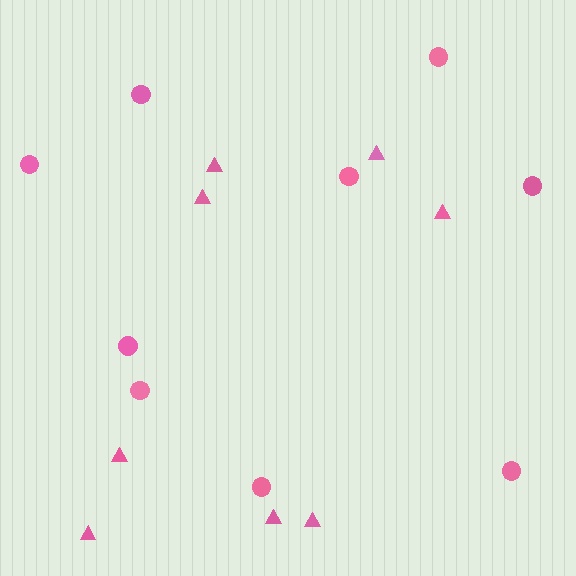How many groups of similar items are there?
There are 2 groups: one group of triangles (8) and one group of circles (9).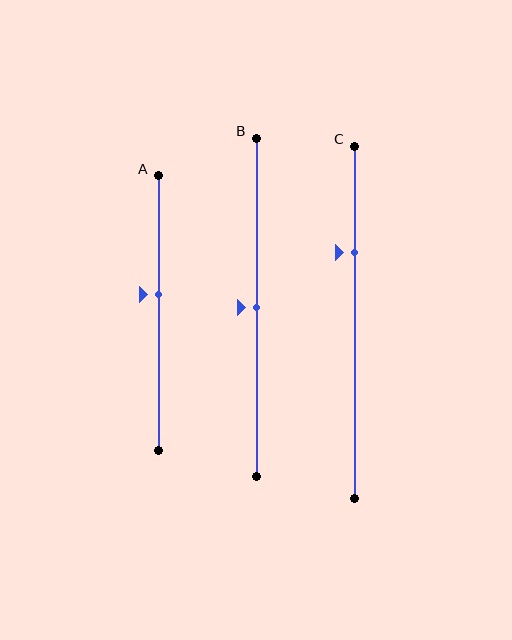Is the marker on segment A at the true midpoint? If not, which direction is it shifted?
No, the marker on segment A is shifted upward by about 7% of the segment length.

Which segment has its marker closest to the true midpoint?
Segment B has its marker closest to the true midpoint.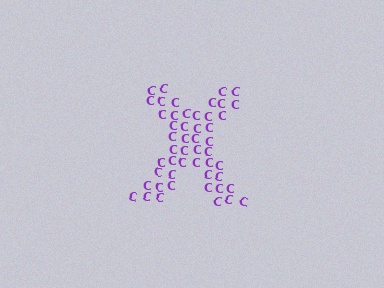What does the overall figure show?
The overall figure shows the letter X.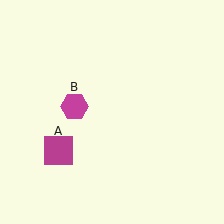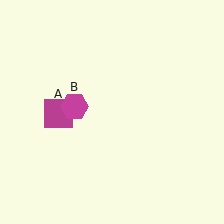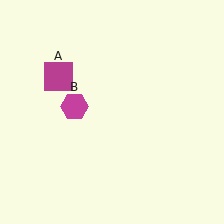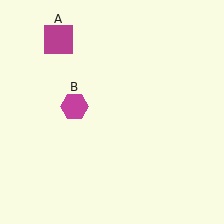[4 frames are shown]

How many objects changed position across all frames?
1 object changed position: magenta square (object A).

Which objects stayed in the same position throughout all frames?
Magenta hexagon (object B) remained stationary.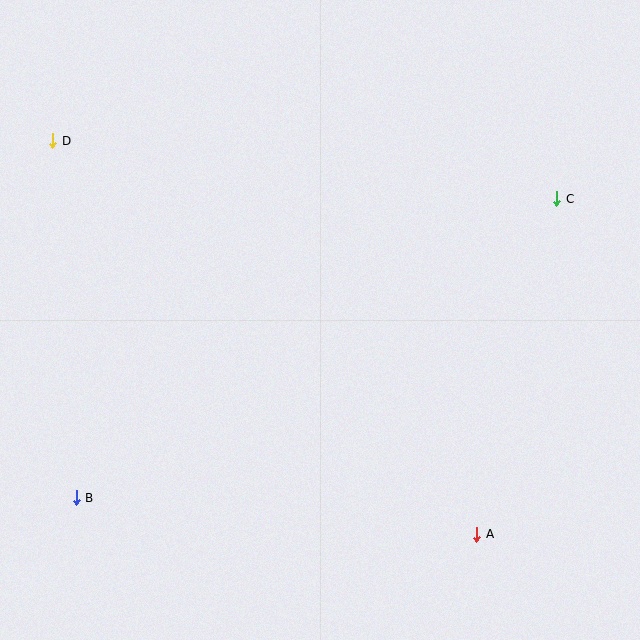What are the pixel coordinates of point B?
Point B is at (76, 498).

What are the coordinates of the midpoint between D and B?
The midpoint between D and B is at (65, 319).